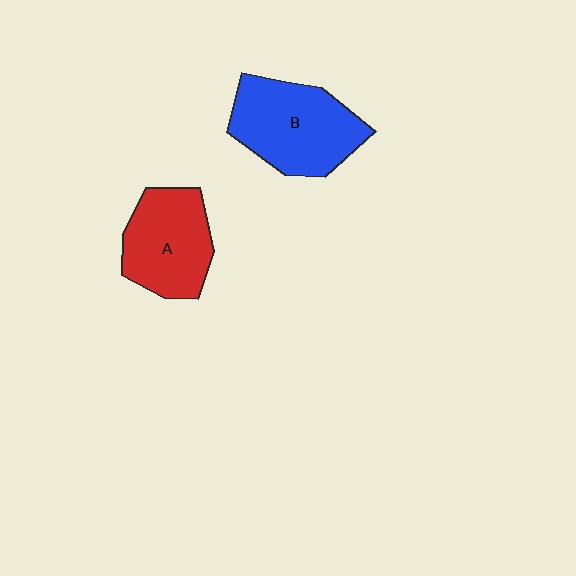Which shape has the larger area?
Shape B (blue).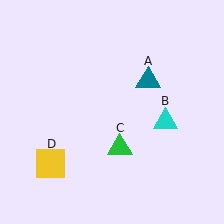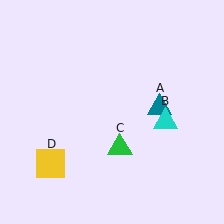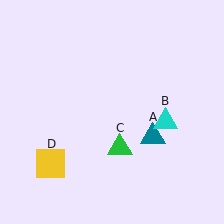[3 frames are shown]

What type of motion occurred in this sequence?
The teal triangle (object A) rotated clockwise around the center of the scene.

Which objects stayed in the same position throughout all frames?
Cyan triangle (object B) and green triangle (object C) and yellow square (object D) remained stationary.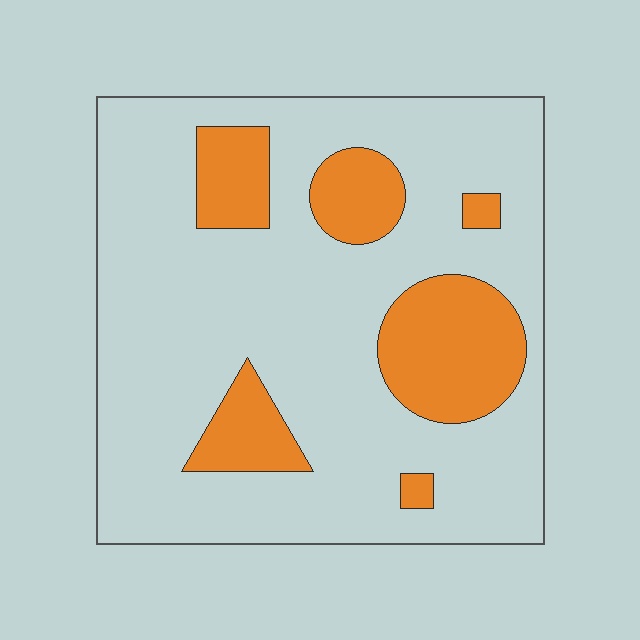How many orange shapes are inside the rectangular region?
6.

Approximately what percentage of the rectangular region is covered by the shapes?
Approximately 20%.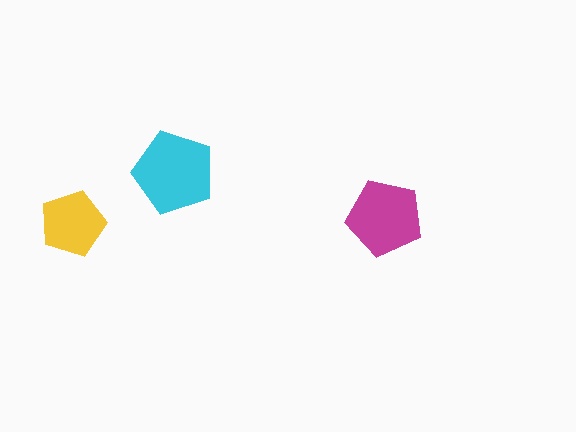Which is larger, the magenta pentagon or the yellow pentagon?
The magenta one.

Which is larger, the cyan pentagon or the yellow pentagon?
The cyan one.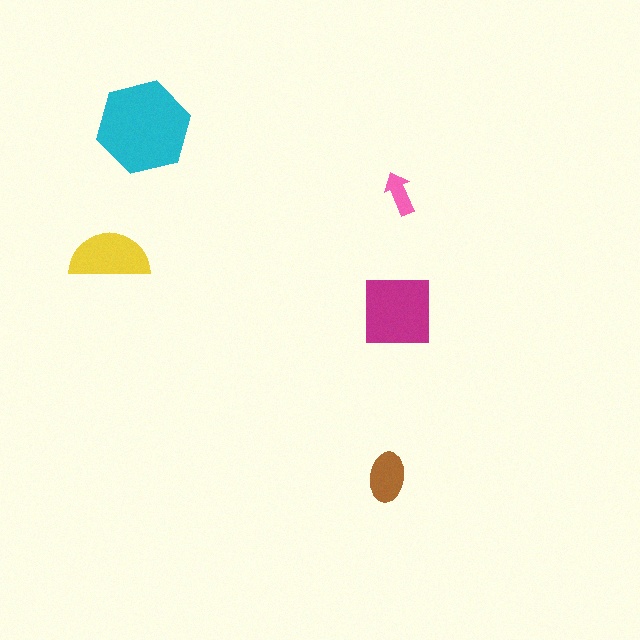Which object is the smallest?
The pink arrow.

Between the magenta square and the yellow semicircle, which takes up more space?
The magenta square.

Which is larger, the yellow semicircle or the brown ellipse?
The yellow semicircle.